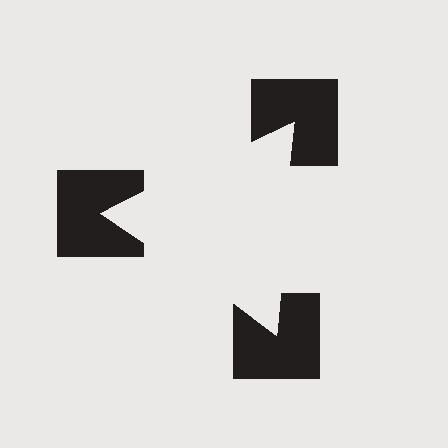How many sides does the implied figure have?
3 sides.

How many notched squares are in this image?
There are 3 — one at each vertex of the illusory triangle.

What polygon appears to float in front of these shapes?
An illusory triangle — its edges are inferred from the aligned wedge cuts in the notched squares, not physically drawn.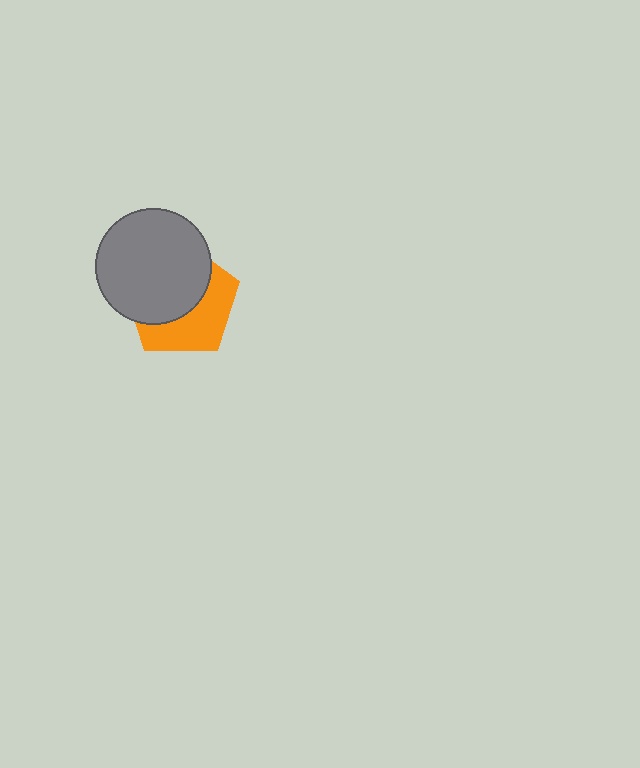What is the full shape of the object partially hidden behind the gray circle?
The partially hidden object is an orange pentagon.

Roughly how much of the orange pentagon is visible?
A small part of it is visible (roughly 45%).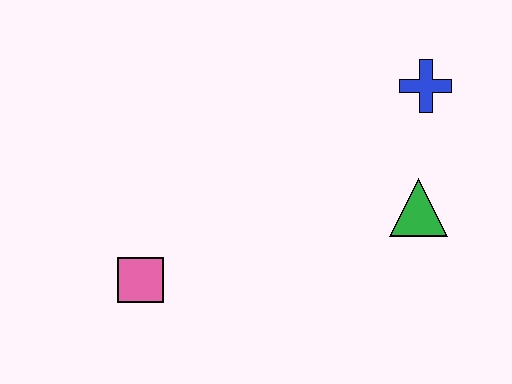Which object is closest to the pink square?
The green triangle is closest to the pink square.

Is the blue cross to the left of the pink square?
No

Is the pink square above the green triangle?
No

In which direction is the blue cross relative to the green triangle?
The blue cross is above the green triangle.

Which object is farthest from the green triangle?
The pink square is farthest from the green triangle.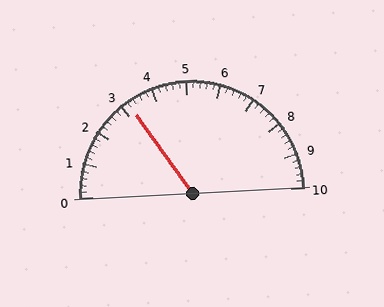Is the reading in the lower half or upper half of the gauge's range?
The reading is in the lower half of the range (0 to 10).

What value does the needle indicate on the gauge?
The needle indicates approximately 3.2.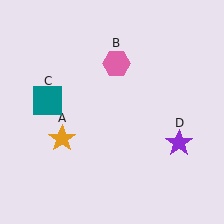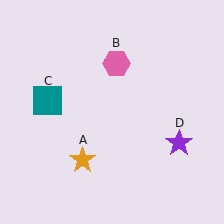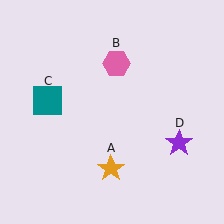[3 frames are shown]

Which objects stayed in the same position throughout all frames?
Pink hexagon (object B) and teal square (object C) and purple star (object D) remained stationary.